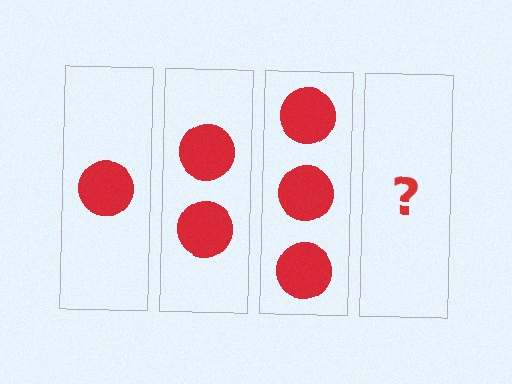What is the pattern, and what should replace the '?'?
The pattern is that each step adds one more circle. The '?' should be 4 circles.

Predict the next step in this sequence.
The next step is 4 circles.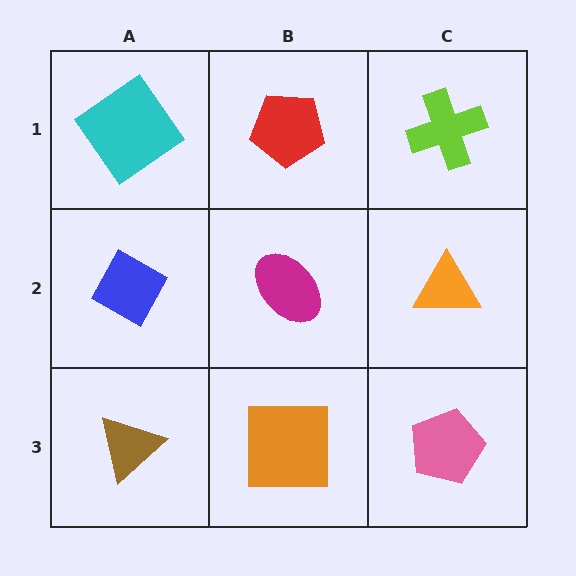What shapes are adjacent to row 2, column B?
A red pentagon (row 1, column B), an orange square (row 3, column B), a blue diamond (row 2, column A), an orange triangle (row 2, column C).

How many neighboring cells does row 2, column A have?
3.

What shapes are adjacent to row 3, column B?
A magenta ellipse (row 2, column B), a brown triangle (row 3, column A), a pink pentagon (row 3, column C).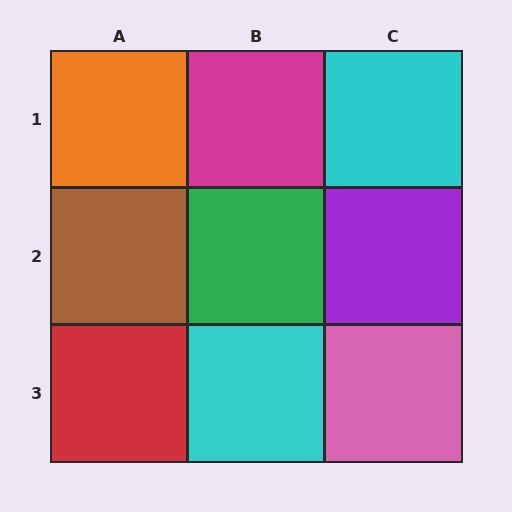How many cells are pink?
1 cell is pink.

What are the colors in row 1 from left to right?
Orange, magenta, cyan.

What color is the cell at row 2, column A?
Brown.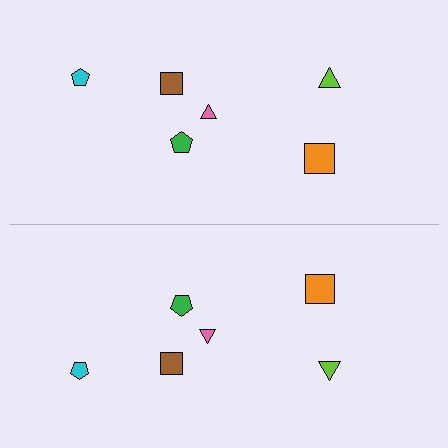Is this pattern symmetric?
Yes, this pattern has bilateral (reflection) symmetry.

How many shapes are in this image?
There are 12 shapes in this image.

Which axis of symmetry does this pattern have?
The pattern has a horizontal axis of symmetry running through the center of the image.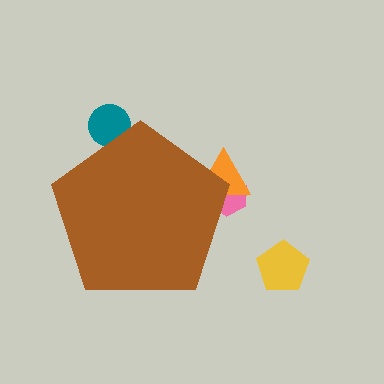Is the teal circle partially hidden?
Yes, the teal circle is partially hidden behind the brown pentagon.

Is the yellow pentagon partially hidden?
No, the yellow pentagon is fully visible.